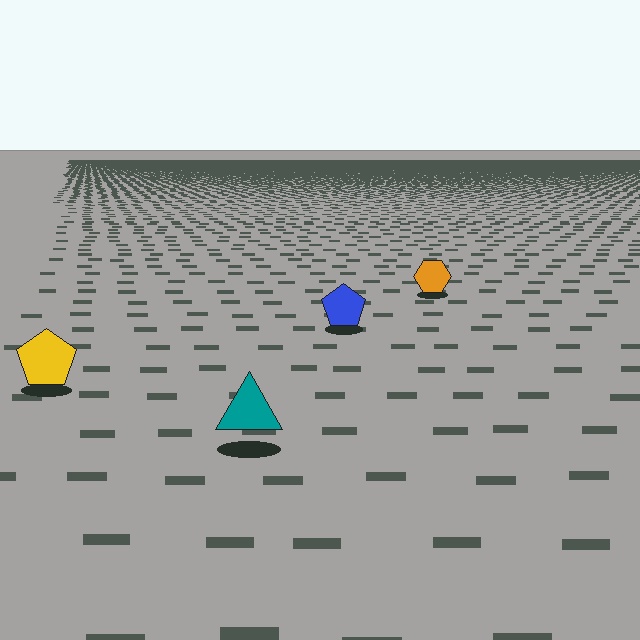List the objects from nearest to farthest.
From nearest to farthest: the teal triangle, the yellow pentagon, the blue pentagon, the orange hexagon.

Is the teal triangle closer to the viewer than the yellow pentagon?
Yes. The teal triangle is closer — you can tell from the texture gradient: the ground texture is coarser near it.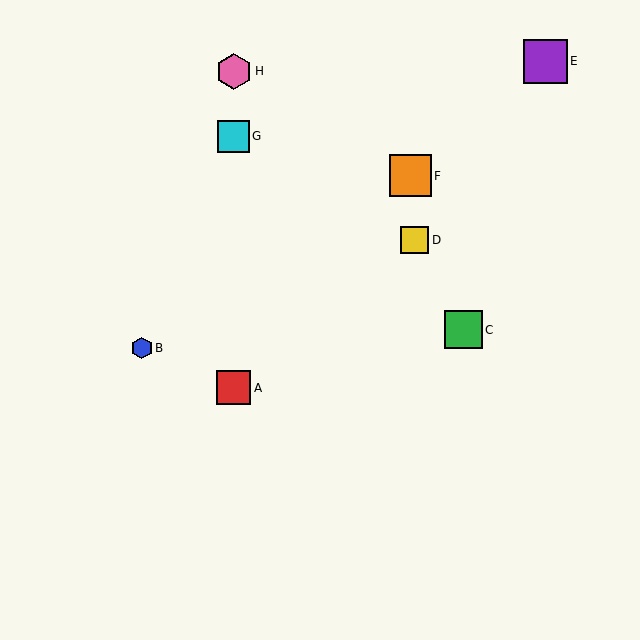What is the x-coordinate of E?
Object E is at x≈545.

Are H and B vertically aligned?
No, H is at x≈234 and B is at x≈142.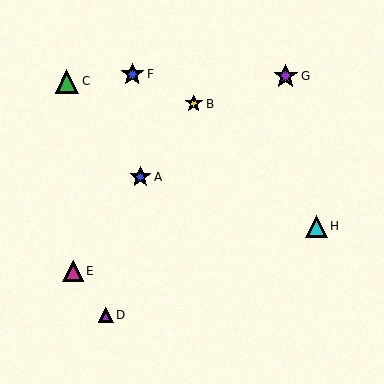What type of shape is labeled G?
Shape G is a purple star.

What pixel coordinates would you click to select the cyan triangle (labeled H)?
Click at (316, 226) to select the cyan triangle H.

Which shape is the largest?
The purple star (labeled G) is the largest.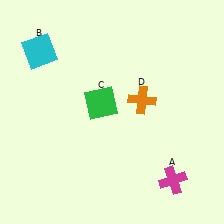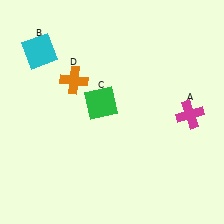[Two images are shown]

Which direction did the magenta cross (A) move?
The magenta cross (A) moved up.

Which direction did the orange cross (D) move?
The orange cross (D) moved left.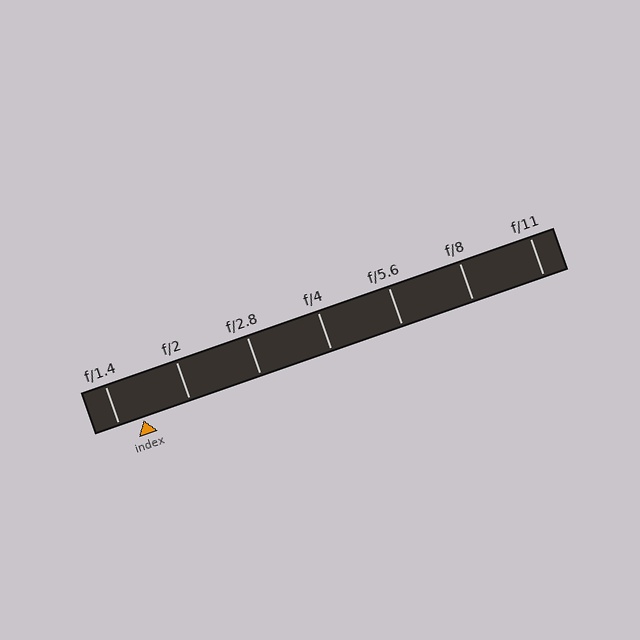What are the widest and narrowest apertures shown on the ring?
The widest aperture shown is f/1.4 and the narrowest is f/11.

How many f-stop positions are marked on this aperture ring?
There are 7 f-stop positions marked.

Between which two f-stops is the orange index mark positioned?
The index mark is between f/1.4 and f/2.